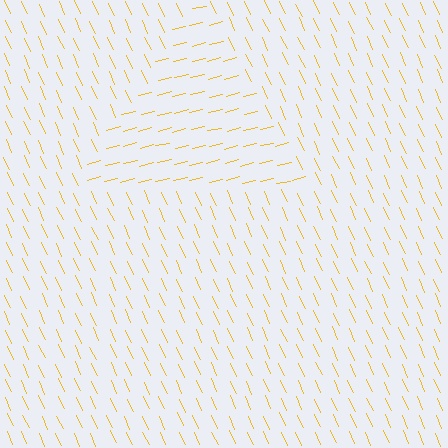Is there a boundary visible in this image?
Yes, there is a texture boundary formed by a change in line orientation.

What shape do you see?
I see a triangle.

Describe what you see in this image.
The image is filled with small yellow line segments. A triangle region in the image has lines oriented differently from the surrounding lines, creating a visible texture boundary.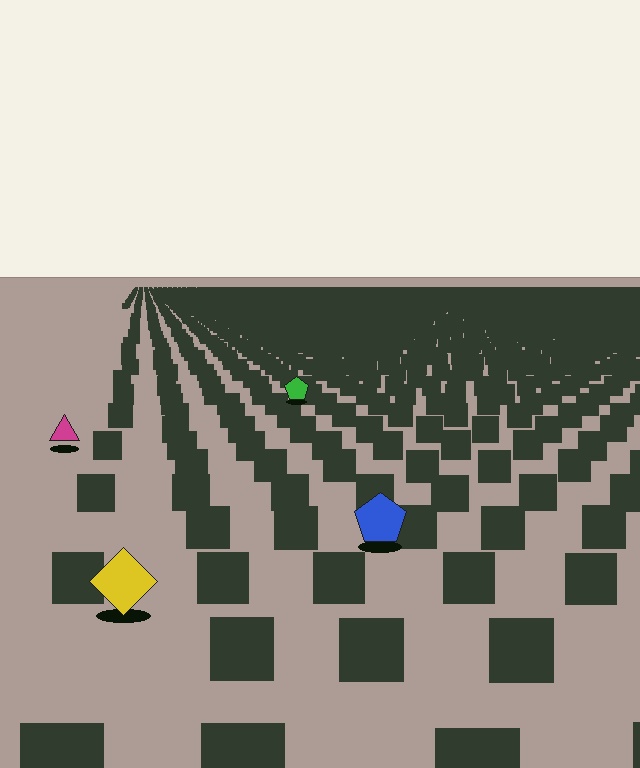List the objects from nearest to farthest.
From nearest to farthest: the yellow diamond, the blue pentagon, the magenta triangle, the green pentagon.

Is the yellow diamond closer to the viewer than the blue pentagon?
Yes. The yellow diamond is closer — you can tell from the texture gradient: the ground texture is coarser near it.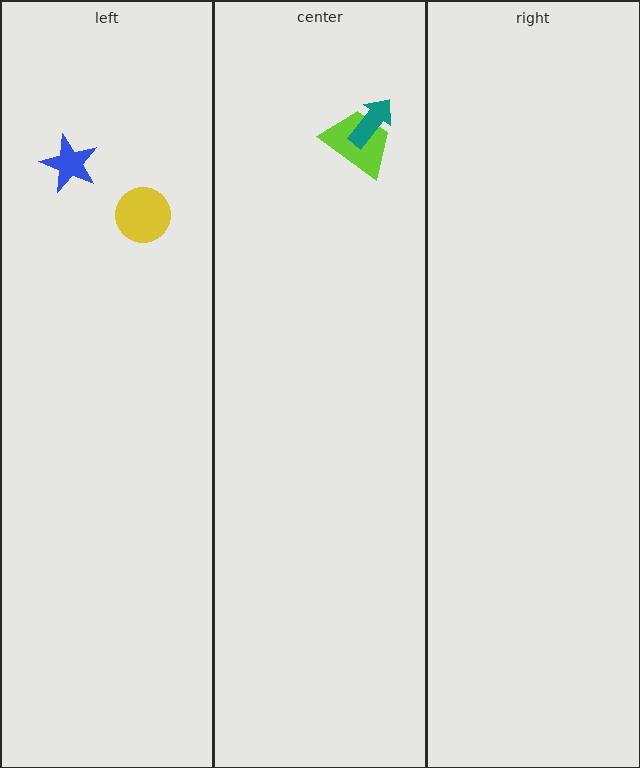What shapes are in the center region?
The lime trapezoid, the teal arrow.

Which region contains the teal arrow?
The center region.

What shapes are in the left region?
The blue star, the yellow circle.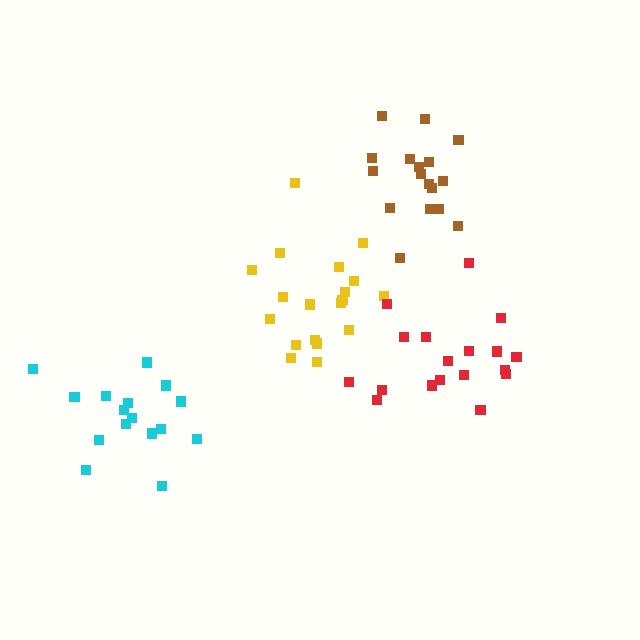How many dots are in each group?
Group 1: 17 dots, Group 2: 19 dots, Group 3: 18 dots, Group 4: 16 dots (70 total).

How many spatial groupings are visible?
There are 4 spatial groupings.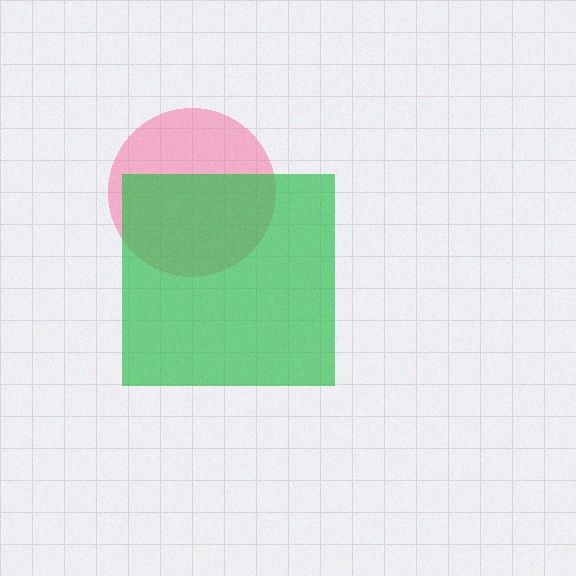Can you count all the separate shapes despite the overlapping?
Yes, there are 2 separate shapes.